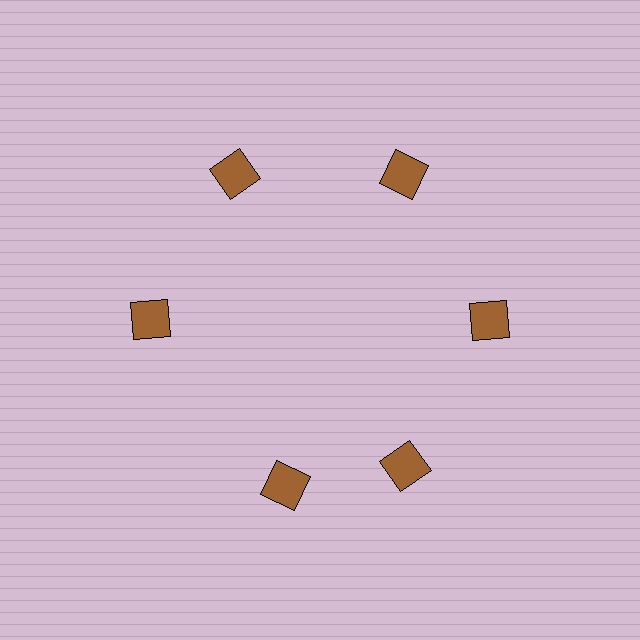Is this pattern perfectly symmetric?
No. The 6 brown squares are arranged in a ring, but one element near the 7 o'clock position is rotated out of alignment along the ring, breaking the 6-fold rotational symmetry.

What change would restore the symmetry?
The symmetry would be restored by rotating it back into even spacing with its neighbors so that all 6 squares sit at equal angles and equal distance from the center.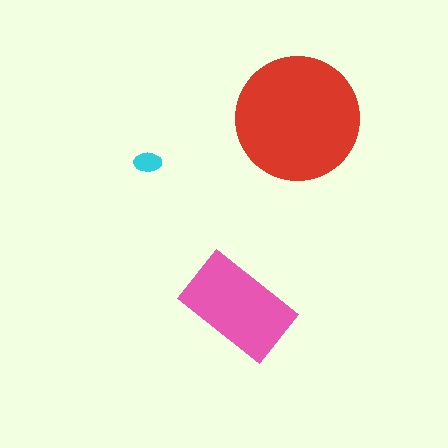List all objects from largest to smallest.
The red circle, the pink rectangle, the cyan ellipse.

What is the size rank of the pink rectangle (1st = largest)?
2nd.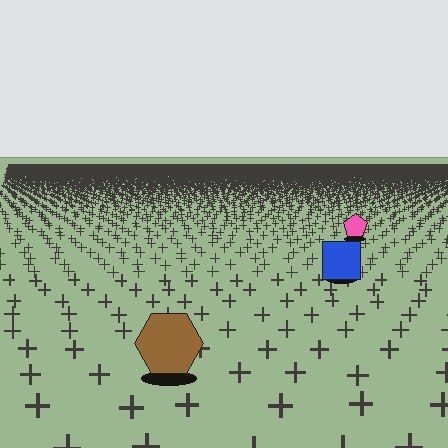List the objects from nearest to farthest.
From nearest to farthest: the brown hexagon, the blue square, the pink pentagon.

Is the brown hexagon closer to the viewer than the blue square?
Yes. The brown hexagon is closer — you can tell from the texture gradient: the ground texture is coarser near it.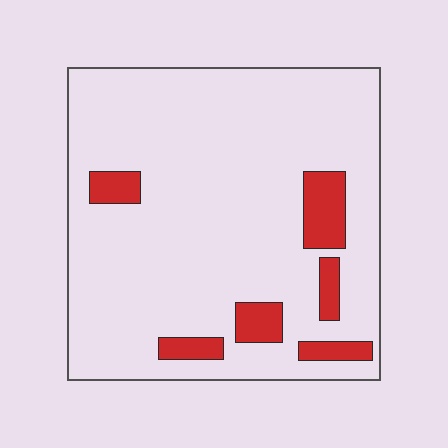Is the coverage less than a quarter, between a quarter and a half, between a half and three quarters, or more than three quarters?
Less than a quarter.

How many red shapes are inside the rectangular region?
6.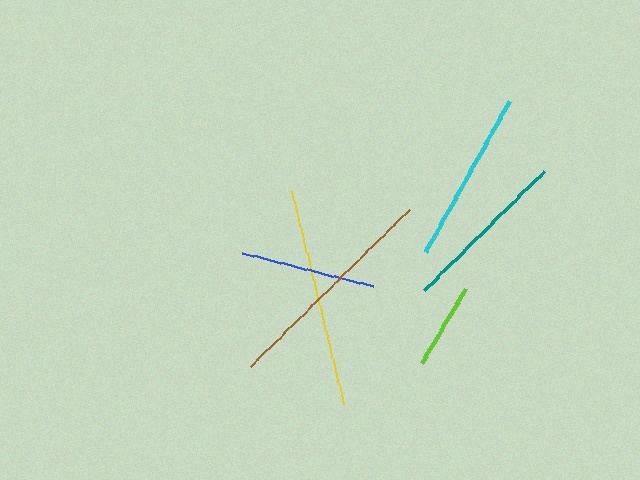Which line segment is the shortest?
The lime line is the shortest at approximately 86 pixels.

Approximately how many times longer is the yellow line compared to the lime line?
The yellow line is approximately 2.5 times the length of the lime line.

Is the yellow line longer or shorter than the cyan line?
The yellow line is longer than the cyan line.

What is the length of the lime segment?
The lime segment is approximately 86 pixels long.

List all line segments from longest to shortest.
From longest to shortest: brown, yellow, cyan, teal, blue, lime.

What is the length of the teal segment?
The teal segment is approximately 168 pixels long.